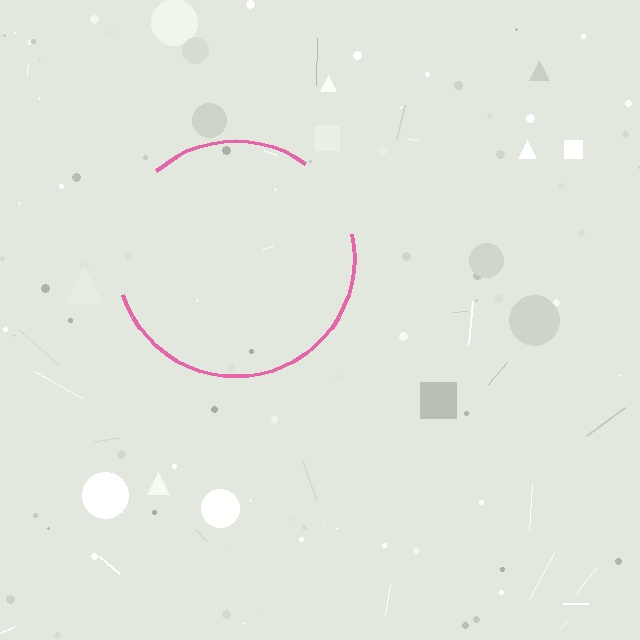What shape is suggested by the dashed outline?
The dashed outline suggests a circle.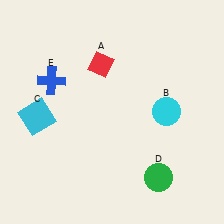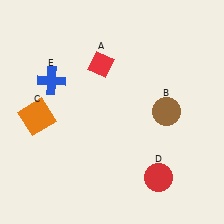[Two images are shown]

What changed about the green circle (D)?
In Image 1, D is green. In Image 2, it changed to red.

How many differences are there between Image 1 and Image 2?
There are 3 differences between the two images.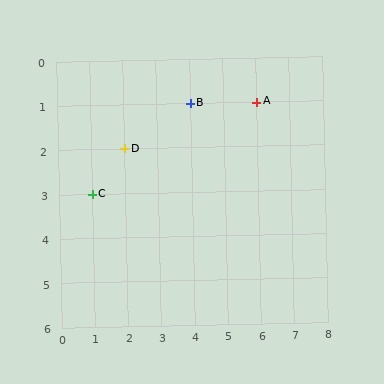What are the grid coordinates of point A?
Point A is at grid coordinates (6, 1).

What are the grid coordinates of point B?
Point B is at grid coordinates (4, 1).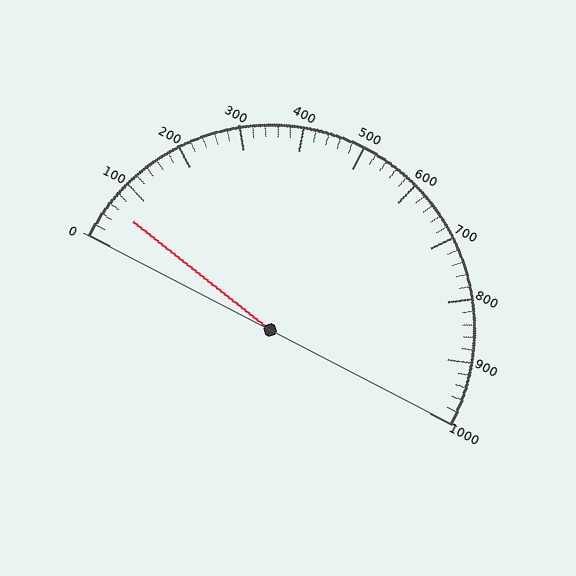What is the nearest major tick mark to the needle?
The nearest major tick mark is 100.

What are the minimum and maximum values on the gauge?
The gauge ranges from 0 to 1000.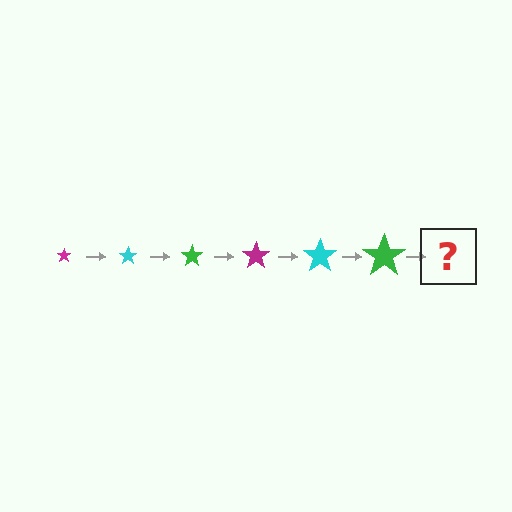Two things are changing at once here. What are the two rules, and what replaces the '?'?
The two rules are that the star grows larger each step and the color cycles through magenta, cyan, and green. The '?' should be a magenta star, larger than the previous one.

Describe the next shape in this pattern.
It should be a magenta star, larger than the previous one.